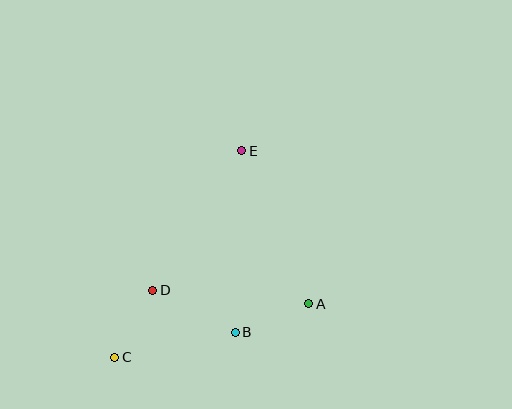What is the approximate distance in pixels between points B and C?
The distance between B and C is approximately 123 pixels.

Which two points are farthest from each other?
Points C and E are farthest from each other.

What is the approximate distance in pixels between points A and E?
The distance between A and E is approximately 167 pixels.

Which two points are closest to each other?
Points C and D are closest to each other.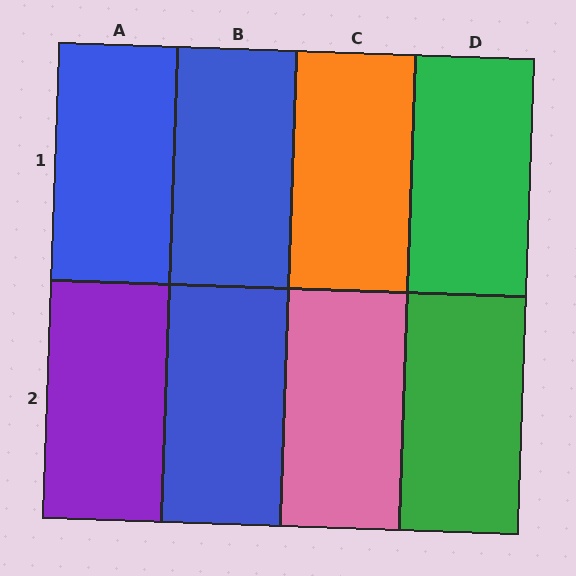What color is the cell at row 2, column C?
Pink.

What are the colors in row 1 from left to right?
Blue, blue, orange, green.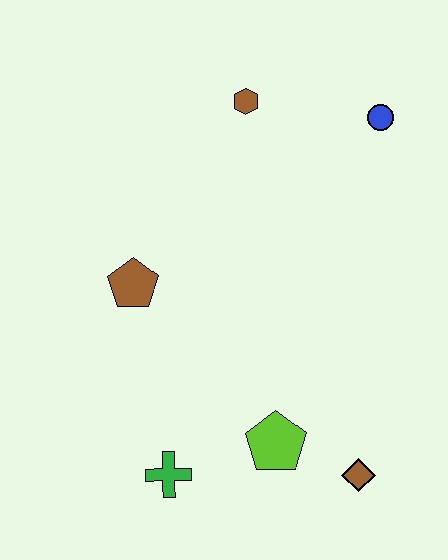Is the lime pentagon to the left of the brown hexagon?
No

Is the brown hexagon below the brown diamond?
No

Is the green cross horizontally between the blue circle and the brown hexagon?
No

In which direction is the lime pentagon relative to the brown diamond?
The lime pentagon is to the left of the brown diamond.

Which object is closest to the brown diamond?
The lime pentagon is closest to the brown diamond.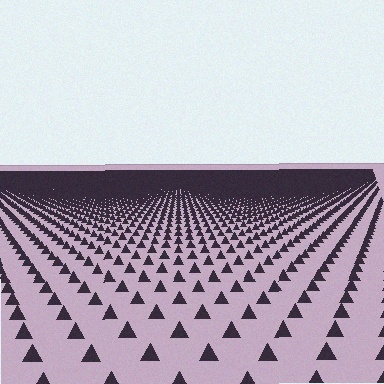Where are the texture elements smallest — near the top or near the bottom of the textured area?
Near the top.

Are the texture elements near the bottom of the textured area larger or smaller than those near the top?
Larger. Near the bottom, elements are closer to the viewer and appear at a bigger on-screen size.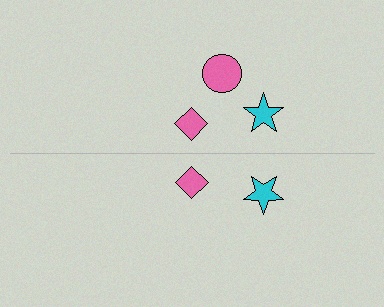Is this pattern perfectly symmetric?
No, the pattern is not perfectly symmetric. A pink circle is missing from the bottom side.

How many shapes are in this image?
There are 5 shapes in this image.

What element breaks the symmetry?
A pink circle is missing from the bottom side.